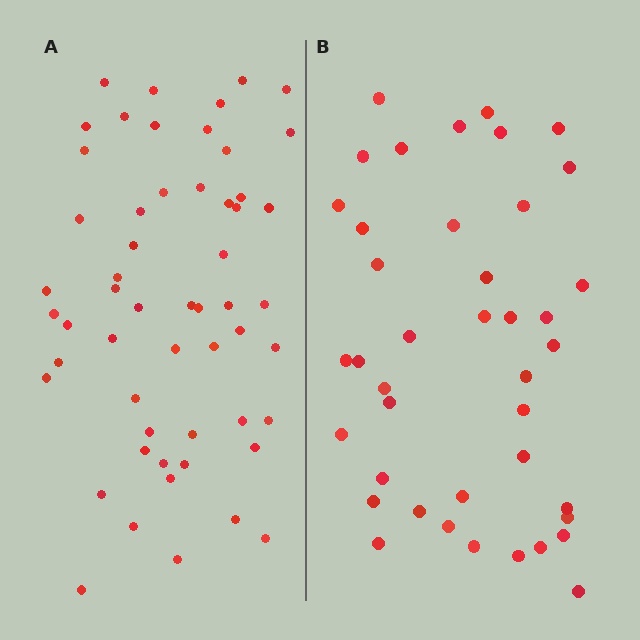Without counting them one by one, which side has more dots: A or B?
Region A (the left region) has more dots.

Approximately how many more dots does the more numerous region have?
Region A has approximately 15 more dots than region B.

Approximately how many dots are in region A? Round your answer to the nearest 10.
About 60 dots. (The exact count is 55, which rounds to 60.)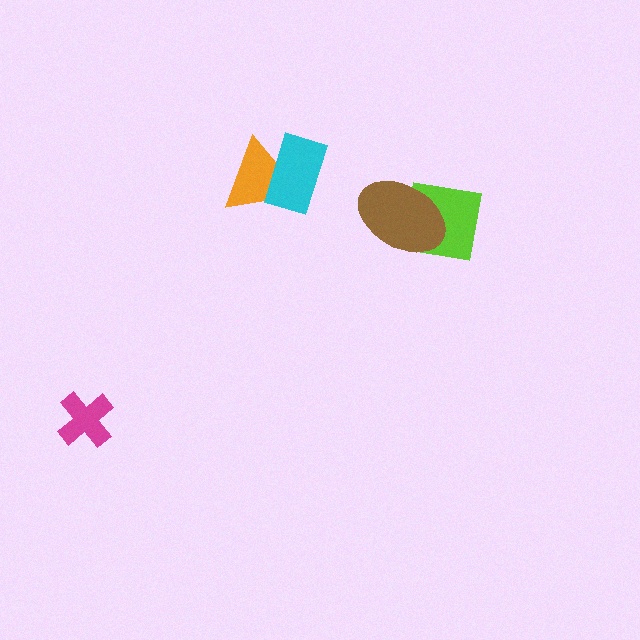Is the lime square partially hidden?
Yes, it is partially covered by another shape.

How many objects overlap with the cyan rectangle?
1 object overlaps with the cyan rectangle.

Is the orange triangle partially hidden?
Yes, it is partially covered by another shape.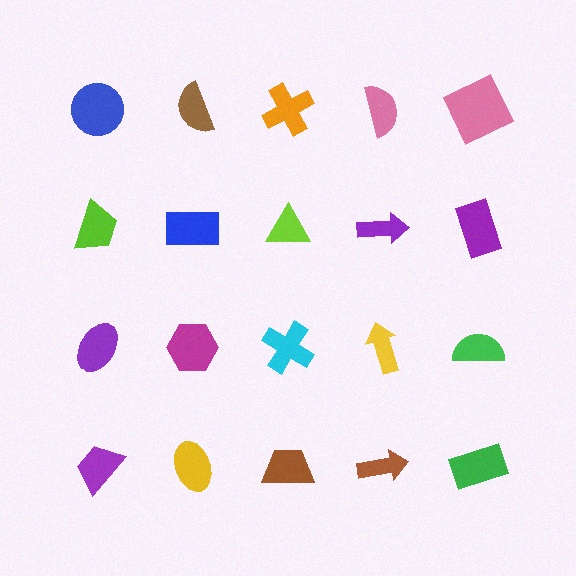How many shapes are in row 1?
5 shapes.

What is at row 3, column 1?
A purple ellipse.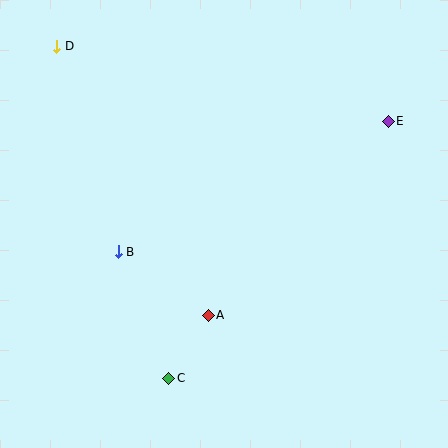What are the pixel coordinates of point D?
Point D is at (57, 46).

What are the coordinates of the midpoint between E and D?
The midpoint between E and D is at (222, 84).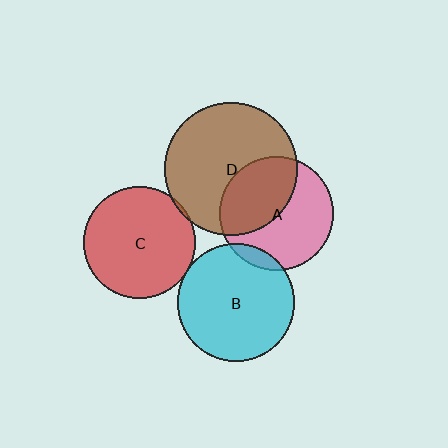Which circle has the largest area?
Circle D (brown).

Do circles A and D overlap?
Yes.